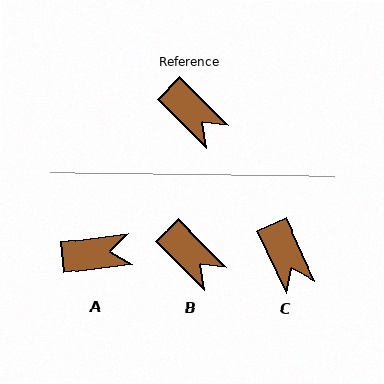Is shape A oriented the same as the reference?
No, it is off by about 52 degrees.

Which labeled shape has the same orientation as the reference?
B.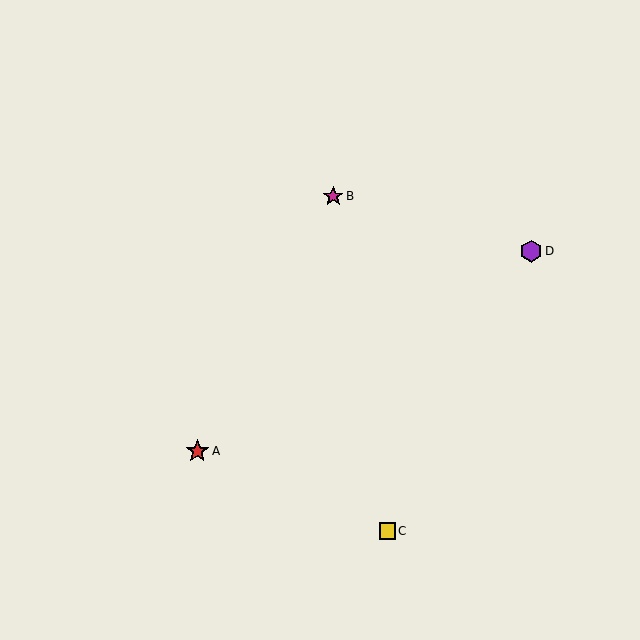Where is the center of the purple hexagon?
The center of the purple hexagon is at (531, 251).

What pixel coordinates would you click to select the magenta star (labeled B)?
Click at (333, 196) to select the magenta star B.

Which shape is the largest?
The red star (labeled A) is the largest.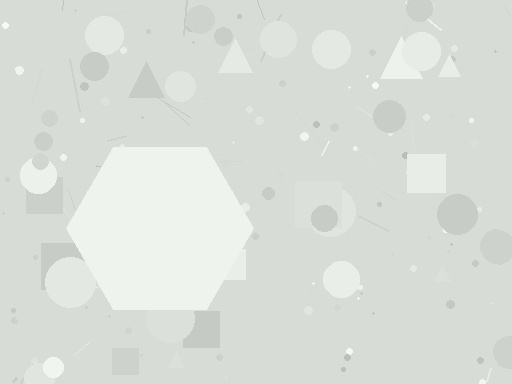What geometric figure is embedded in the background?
A hexagon is embedded in the background.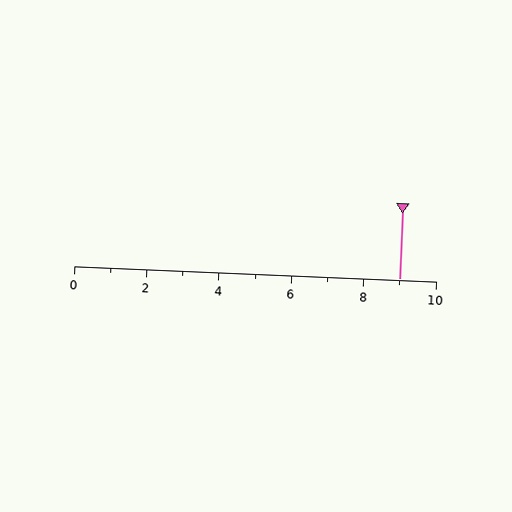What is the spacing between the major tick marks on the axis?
The major ticks are spaced 2 apart.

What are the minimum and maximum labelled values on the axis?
The axis runs from 0 to 10.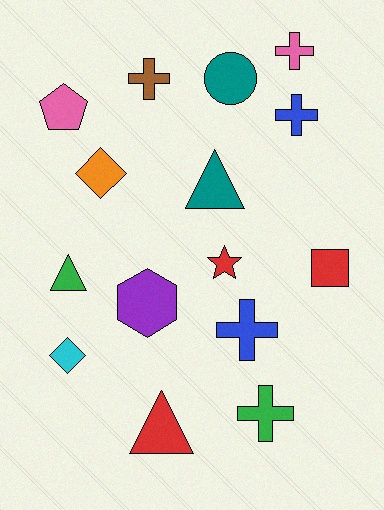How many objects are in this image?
There are 15 objects.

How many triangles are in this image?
There are 3 triangles.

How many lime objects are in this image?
There are no lime objects.